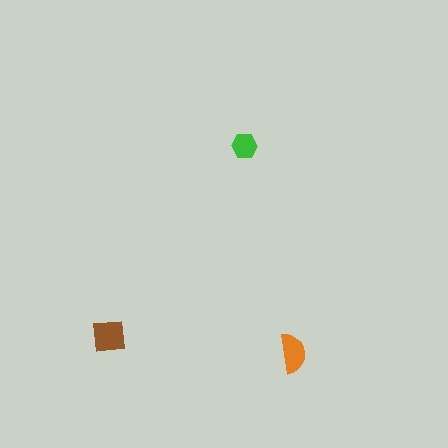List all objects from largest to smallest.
The brown square, the orange semicircle, the green hexagon.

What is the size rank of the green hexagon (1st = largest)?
3rd.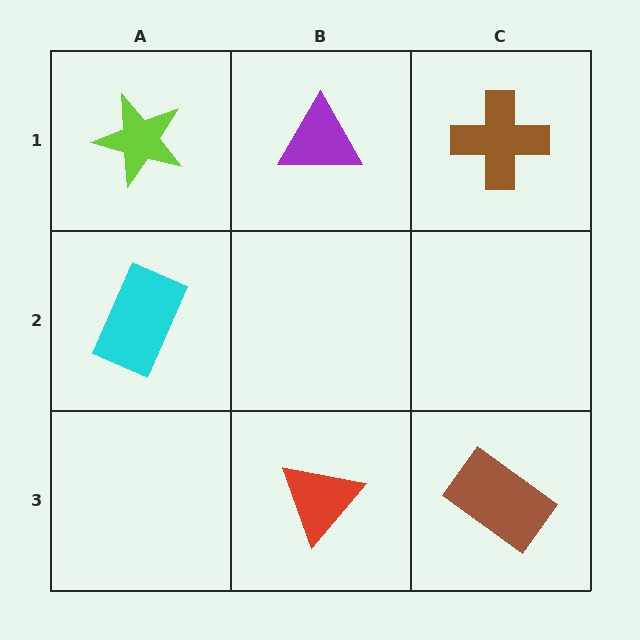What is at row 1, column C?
A brown cross.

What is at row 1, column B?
A purple triangle.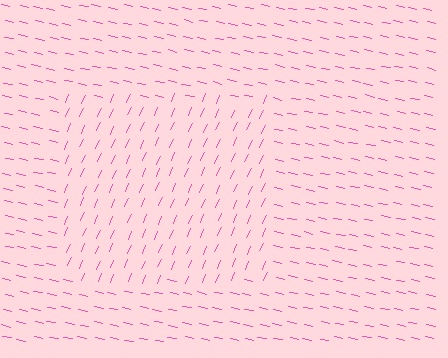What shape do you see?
I see a rectangle.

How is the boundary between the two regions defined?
The boundary is defined purely by a change in line orientation (approximately 78 degrees difference). All lines are the same color and thickness.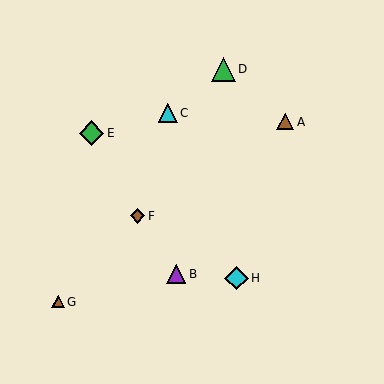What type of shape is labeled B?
Shape B is a purple triangle.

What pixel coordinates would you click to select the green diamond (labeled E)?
Click at (91, 133) to select the green diamond E.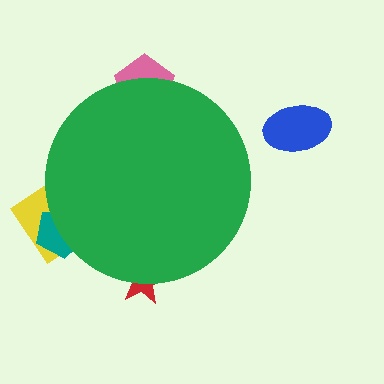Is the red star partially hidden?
Yes, the red star is partially hidden behind the green circle.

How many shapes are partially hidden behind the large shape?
4 shapes are partially hidden.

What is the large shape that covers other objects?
A green circle.